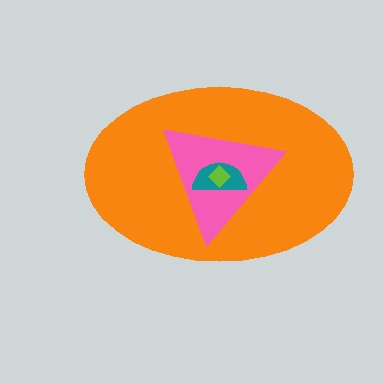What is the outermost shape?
The orange ellipse.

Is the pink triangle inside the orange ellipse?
Yes.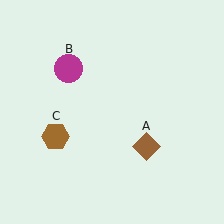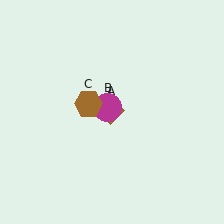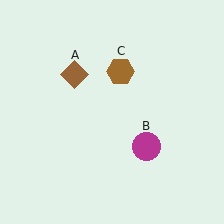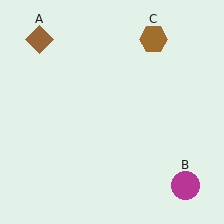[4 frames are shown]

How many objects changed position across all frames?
3 objects changed position: brown diamond (object A), magenta circle (object B), brown hexagon (object C).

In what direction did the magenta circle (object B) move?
The magenta circle (object B) moved down and to the right.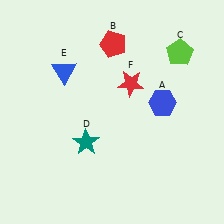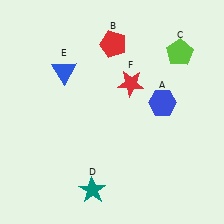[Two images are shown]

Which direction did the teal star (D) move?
The teal star (D) moved down.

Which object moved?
The teal star (D) moved down.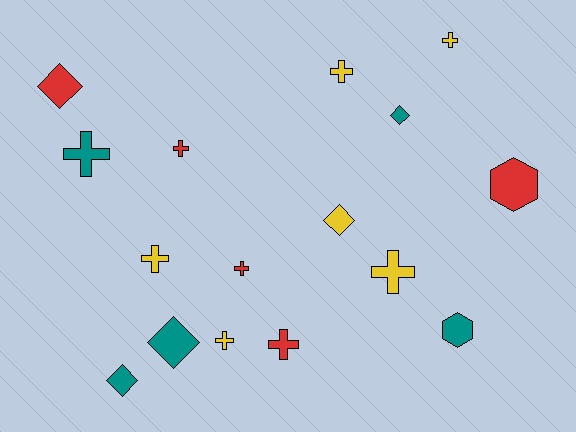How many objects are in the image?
There are 16 objects.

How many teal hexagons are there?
There is 1 teal hexagon.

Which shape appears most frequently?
Cross, with 9 objects.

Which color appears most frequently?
Yellow, with 6 objects.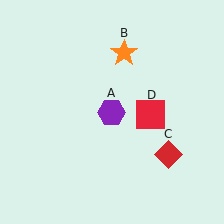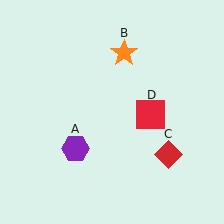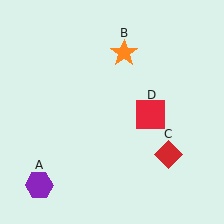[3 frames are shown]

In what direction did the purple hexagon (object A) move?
The purple hexagon (object A) moved down and to the left.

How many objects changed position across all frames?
1 object changed position: purple hexagon (object A).